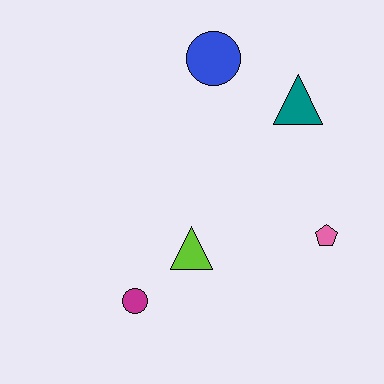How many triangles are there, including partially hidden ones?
There are 2 triangles.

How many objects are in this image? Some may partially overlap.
There are 5 objects.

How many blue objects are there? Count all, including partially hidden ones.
There is 1 blue object.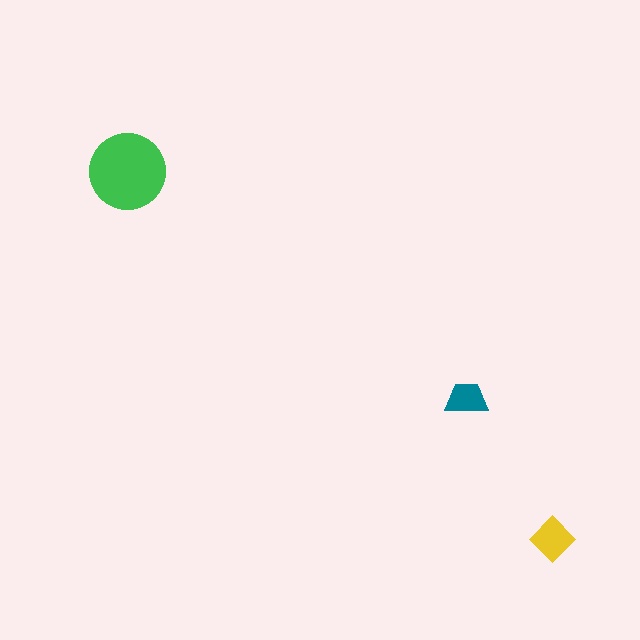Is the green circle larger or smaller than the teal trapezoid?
Larger.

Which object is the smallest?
The teal trapezoid.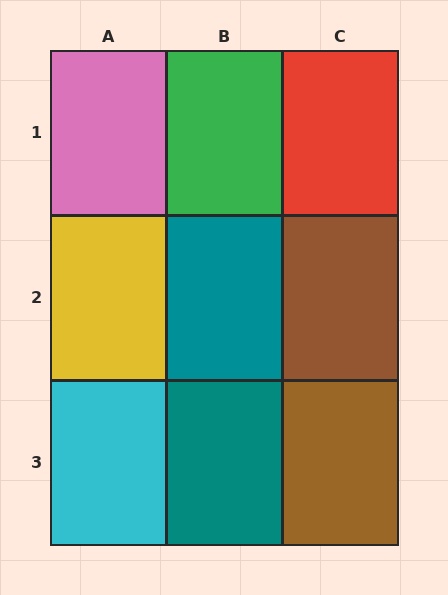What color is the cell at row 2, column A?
Yellow.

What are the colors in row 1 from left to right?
Pink, green, red.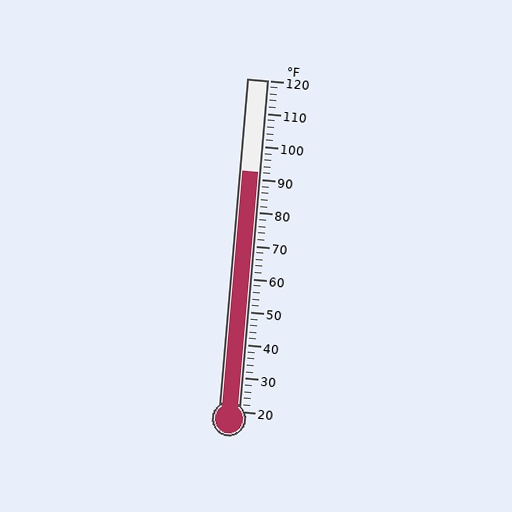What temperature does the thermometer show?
The thermometer shows approximately 92°F.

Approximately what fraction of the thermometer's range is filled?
The thermometer is filled to approximately 70% of its range.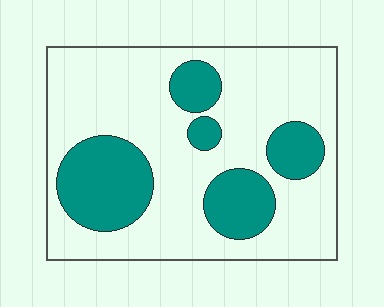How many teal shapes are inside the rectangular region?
5.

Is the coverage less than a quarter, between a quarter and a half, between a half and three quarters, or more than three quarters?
Between a quarter and a half.